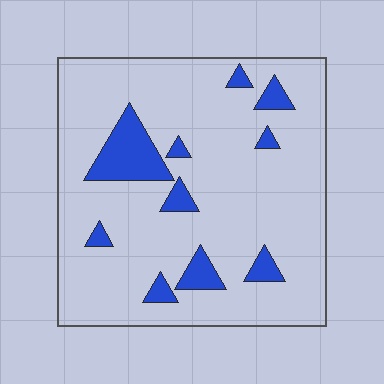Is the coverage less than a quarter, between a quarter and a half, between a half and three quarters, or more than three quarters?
Less than a quarter.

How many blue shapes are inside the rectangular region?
10.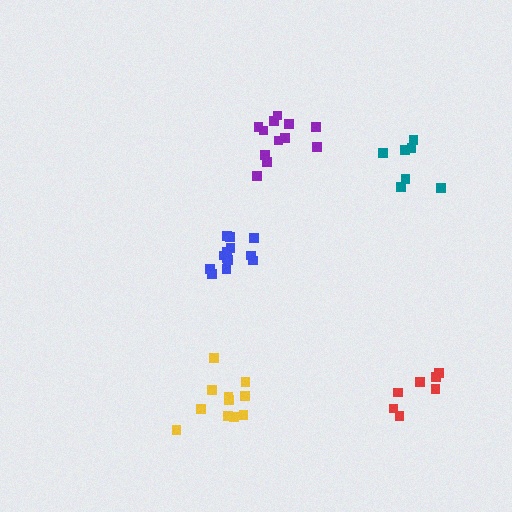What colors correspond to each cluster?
The clusters are colored: purple, teal, red, blue, yellow.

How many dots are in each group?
Group 1: 12 dots, Group 2: 7 dots, Group 3: 7 dots, Group 4: 13 dots, Group 5: 11 dots (50 total).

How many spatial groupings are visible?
There are 5 spatial groupings.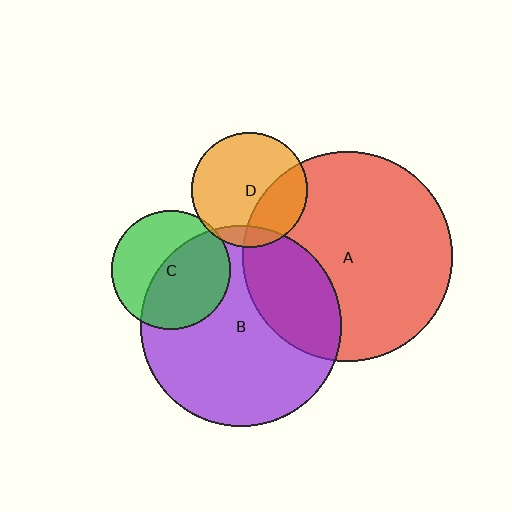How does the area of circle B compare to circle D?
Approximately 3.0 times.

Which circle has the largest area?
Circle A (red).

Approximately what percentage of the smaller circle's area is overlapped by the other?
Approximately 30%.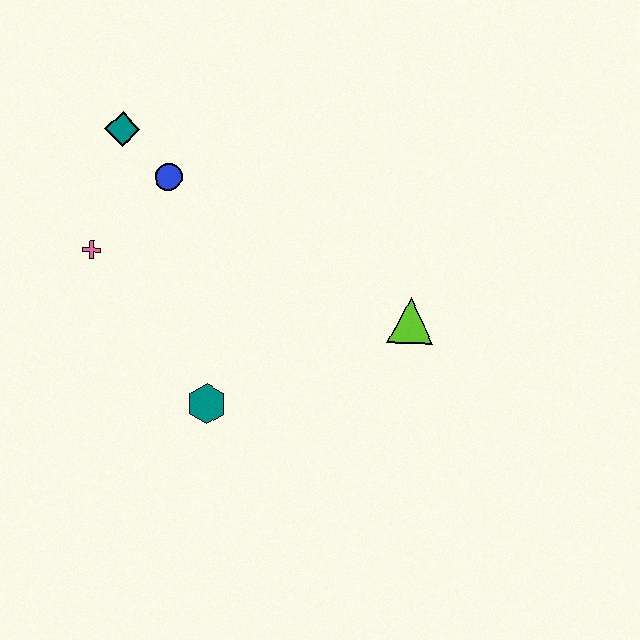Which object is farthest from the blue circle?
The lime triangle is farthest from the blue circle.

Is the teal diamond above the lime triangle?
Yes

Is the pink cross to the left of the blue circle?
Yes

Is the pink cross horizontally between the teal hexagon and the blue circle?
No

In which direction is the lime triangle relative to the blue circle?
The lime triangle is to the right of the blue circle.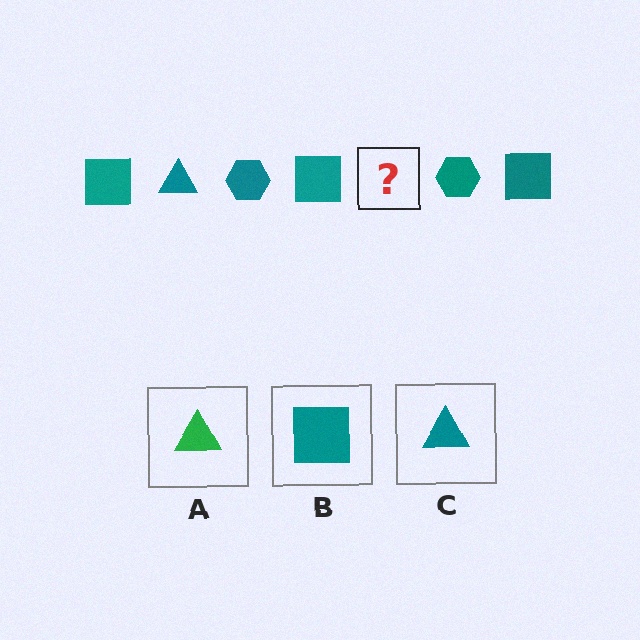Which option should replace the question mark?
Option C.